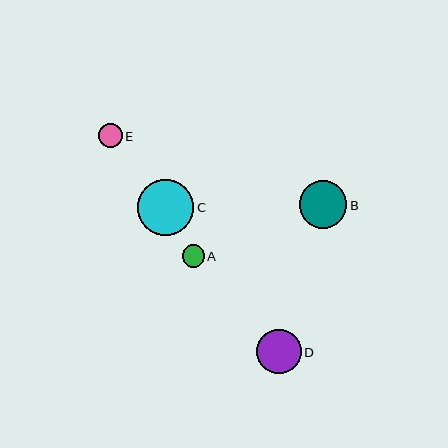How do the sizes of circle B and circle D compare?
Circle B and circle D are approximately the same size.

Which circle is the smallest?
Circle A is the smallest with a size of approximately 22 pixels.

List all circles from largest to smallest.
From largest to smallest: C, B, D, E, A.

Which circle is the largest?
Circle C is the largest with a size of approximately 56 pixels.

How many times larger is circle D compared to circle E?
Circle D is approximately 1.9 times the size of circle E.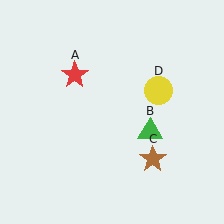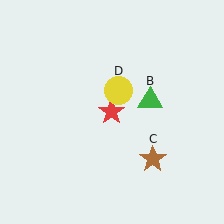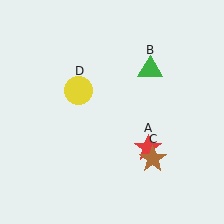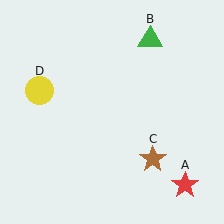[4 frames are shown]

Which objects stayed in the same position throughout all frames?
Brown star (object C) remained stationary.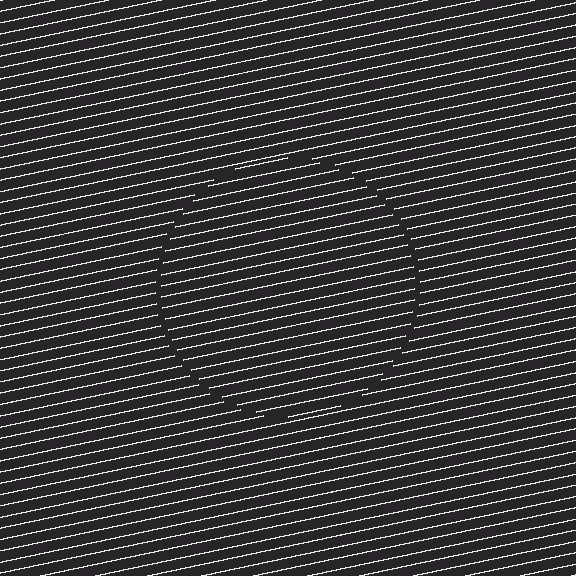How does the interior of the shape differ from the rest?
The interior of the shape contains the same grating, shifted by half a period — the contour is defined by the phase discontinuity where line-ends from the inner and outer gratings abut.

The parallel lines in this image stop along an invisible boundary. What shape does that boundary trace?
An illusory circle. The interior of the shape contains the same grating, shifted by half a period — the contour is defined by the phase discontinuity where line-ends from the inner and outer gratings abut.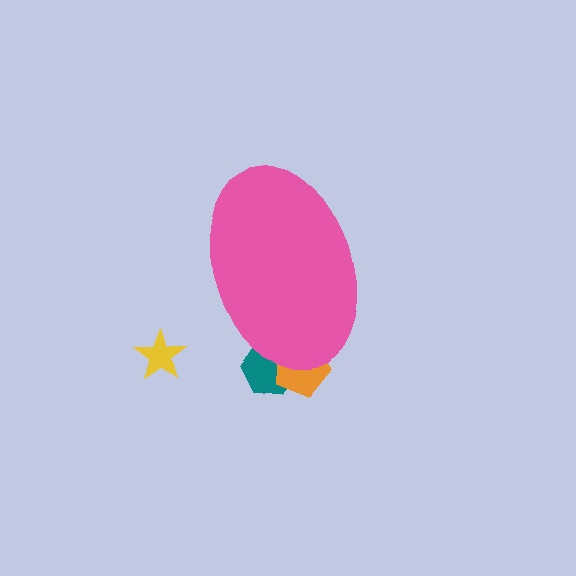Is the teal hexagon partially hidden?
Yes, the teal hexagon is partially hidden behind the pink ellipse.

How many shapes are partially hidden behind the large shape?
2 shapes are partially hidden.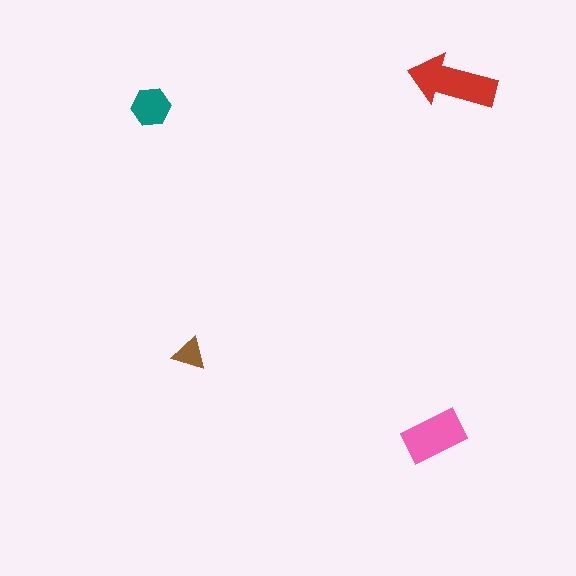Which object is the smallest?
The brown triangle.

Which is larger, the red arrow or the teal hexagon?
The red arrow.